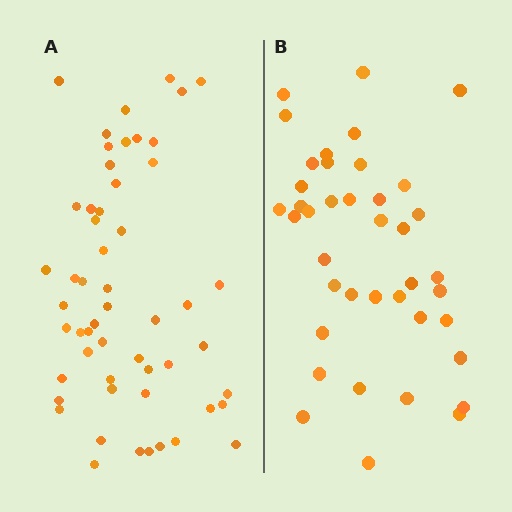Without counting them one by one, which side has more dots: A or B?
Region A (the left region) has more dots.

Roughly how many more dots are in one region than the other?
Region A has approximately 15 more dots than region B.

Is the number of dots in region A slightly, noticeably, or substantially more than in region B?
Region A has noticeably more, but not dramatically so. The ratio is roughly 1.4 to 1.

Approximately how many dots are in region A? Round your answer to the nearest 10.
About 50 dots. (The exact count is 54, which rounds to 50.)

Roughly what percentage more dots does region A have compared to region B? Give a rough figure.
About 35% more.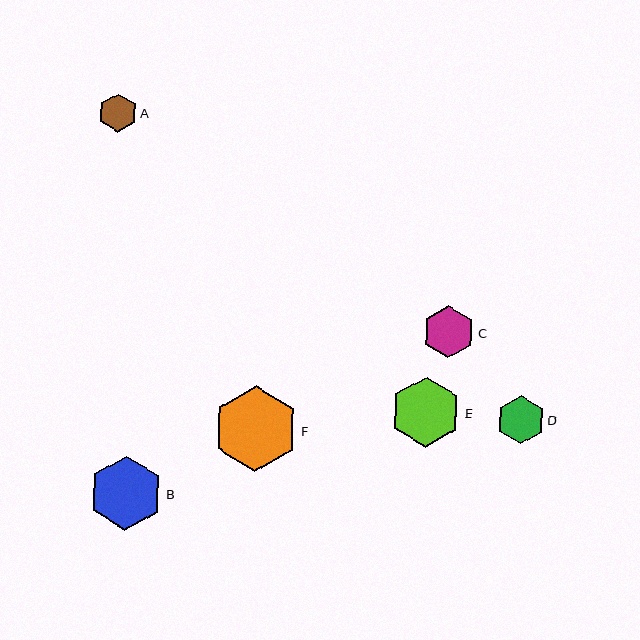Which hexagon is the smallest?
Hexagon A is the smallest with a size of approximately 38 pixels.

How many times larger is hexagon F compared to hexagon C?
Hexagon F is approximately 1.6 times the size of hexagon C.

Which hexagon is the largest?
Hexagon F is the largest with a size of approximately 86 pixels.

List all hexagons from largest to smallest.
From largest to smallest: F, B, E, C, D, A.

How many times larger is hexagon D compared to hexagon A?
Hexagon D is approximately 1.3 times the size of hexagon A.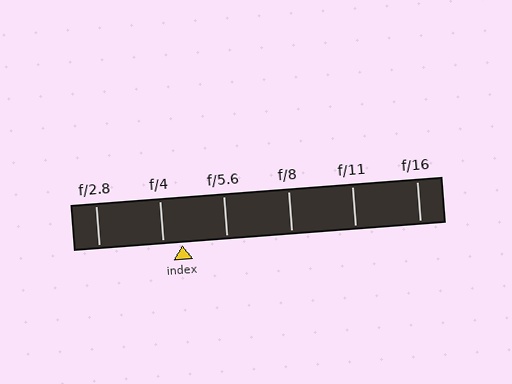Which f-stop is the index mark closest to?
The index mark is closest to f/4.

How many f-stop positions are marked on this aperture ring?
There are 6 f-stop positions marked.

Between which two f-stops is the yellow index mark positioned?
The index mark is between f/4 and f/5.6.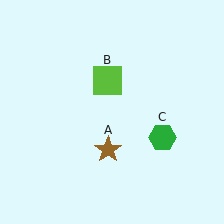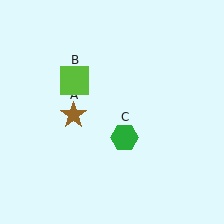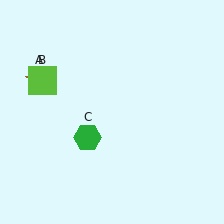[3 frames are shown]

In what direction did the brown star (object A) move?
The brown star (object A) moved up and to the left.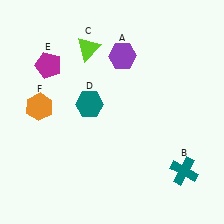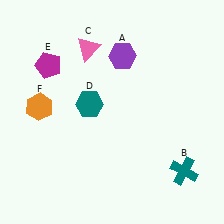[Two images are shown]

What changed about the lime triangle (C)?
In Image 1, C is lime. In Image 2, it changed to pink.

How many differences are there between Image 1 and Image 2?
There is 1 difference between the two images.